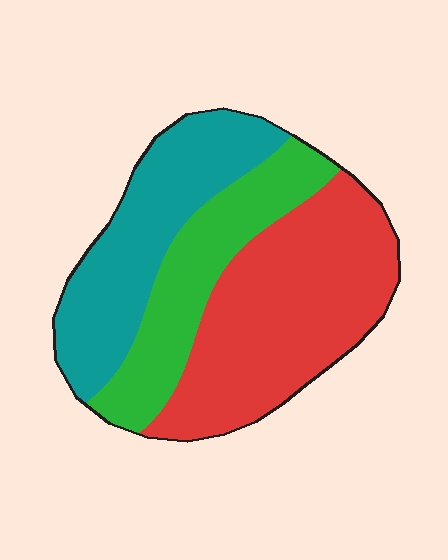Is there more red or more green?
Red.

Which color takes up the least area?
Green, at roughly 25%.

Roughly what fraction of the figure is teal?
Teal covers roughly 30% of the figure.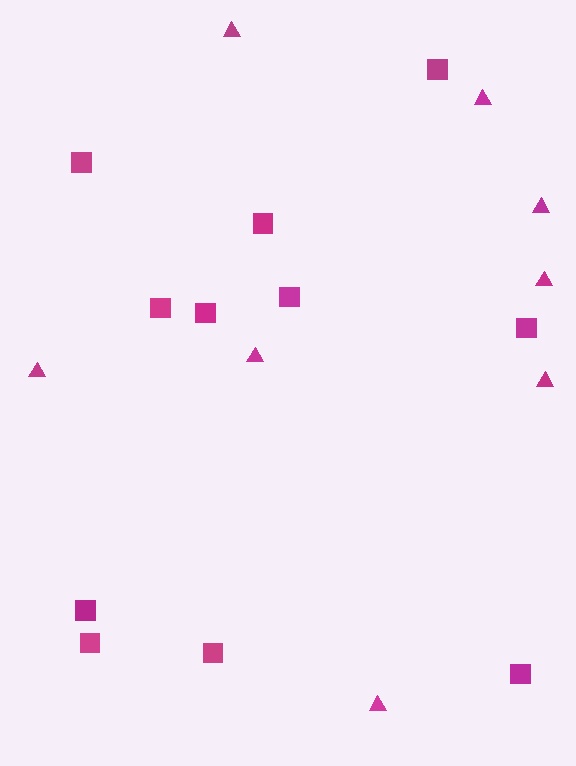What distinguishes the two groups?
There are 2 groups: one group of squares (11) and one group of triangles (8).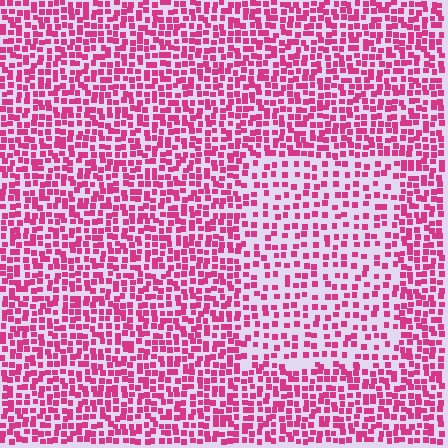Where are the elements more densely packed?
The elements are more densely packed outside the rectangle boundary.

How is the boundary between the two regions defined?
The boundary is defined by a change in element density (approximately 1.8x ratio). All elements are the same color, size, and shape.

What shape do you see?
I see a rectangle.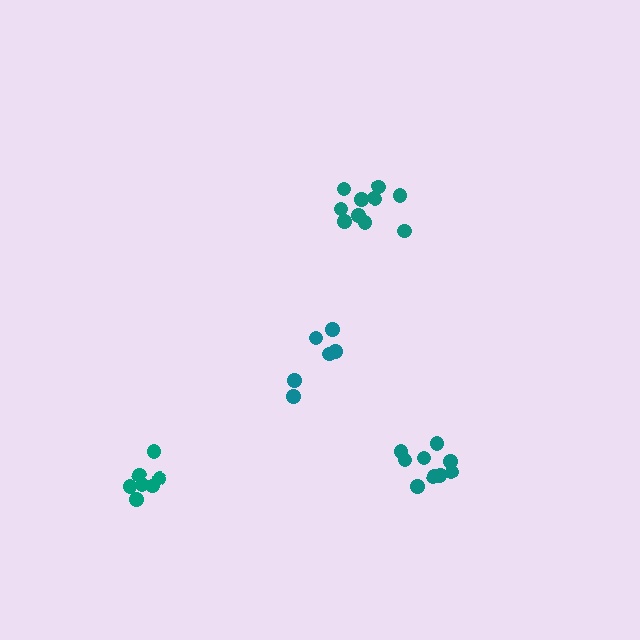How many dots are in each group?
Group 1: 11 dots, Group 2: 9 dots, Group 3: 6 dots, Group 4: 7 dots (33 total).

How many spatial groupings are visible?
There are 4 spatial groupings.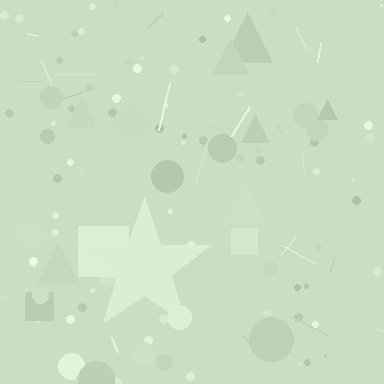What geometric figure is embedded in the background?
A star is embedded in the background.